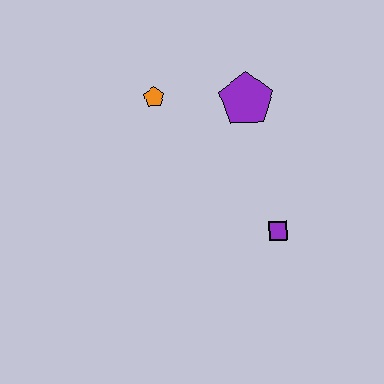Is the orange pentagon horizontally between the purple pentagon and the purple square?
No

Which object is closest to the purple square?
The purple pentagon is closest to the purple square.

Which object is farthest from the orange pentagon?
The purple square is farthest from the orange pentagon.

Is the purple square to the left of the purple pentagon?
No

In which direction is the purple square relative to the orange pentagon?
The purple square is below the orange pentagon.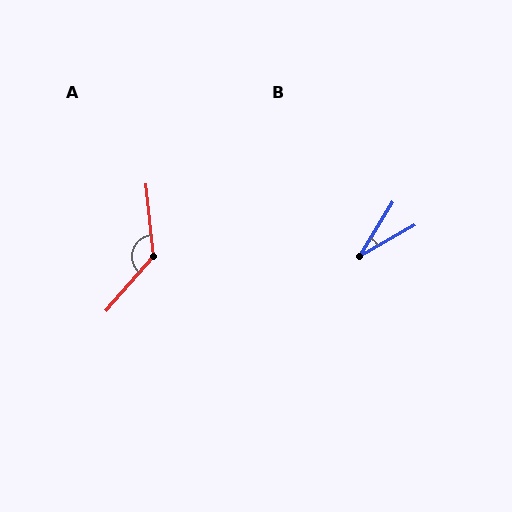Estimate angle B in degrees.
Approximately 28 degrees.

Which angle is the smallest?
B, at approximately 28 degrees.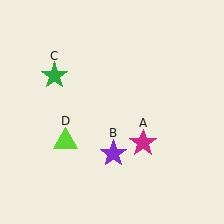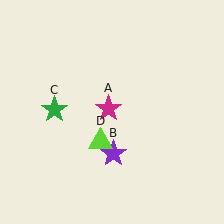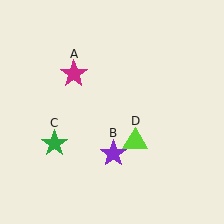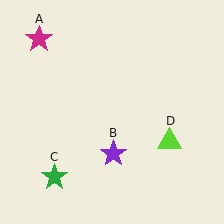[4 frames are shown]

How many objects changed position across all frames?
3 objects changed position: magenta star (object A), green star (object C), lime triangle (object D).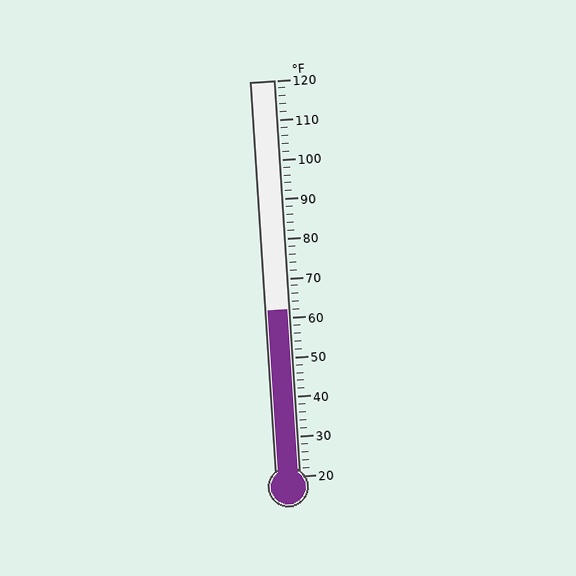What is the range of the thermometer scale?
The thermometer scale ranges from 20°F to 120°F.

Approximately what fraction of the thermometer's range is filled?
The thermometer is filled to approximately 40% of its range.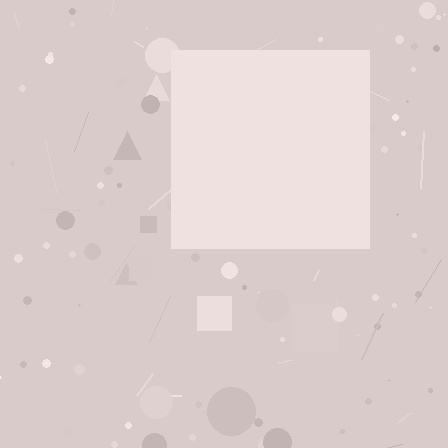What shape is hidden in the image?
A square is hidden in the image.